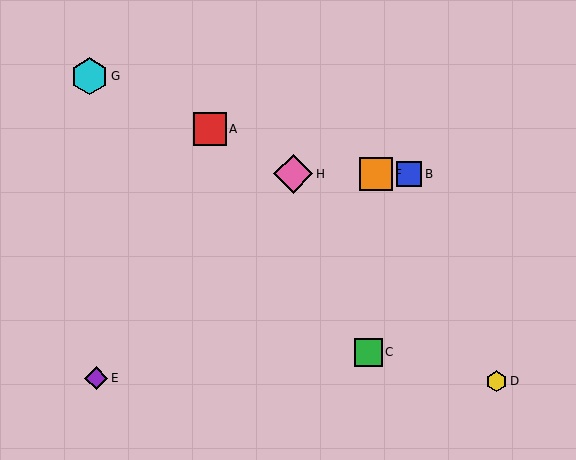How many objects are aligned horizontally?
3 objects (B, F, H) are aligned horizontally.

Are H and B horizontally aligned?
Yes, both are at y≈174.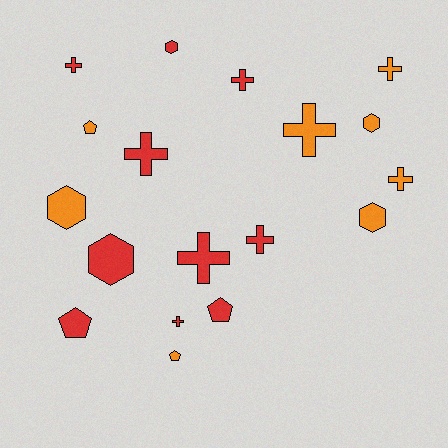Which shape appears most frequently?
Cross, with 9 objects.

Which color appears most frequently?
Red, with 10 objects.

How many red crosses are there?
There are 6 red crosses.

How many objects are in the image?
There are 18 objects.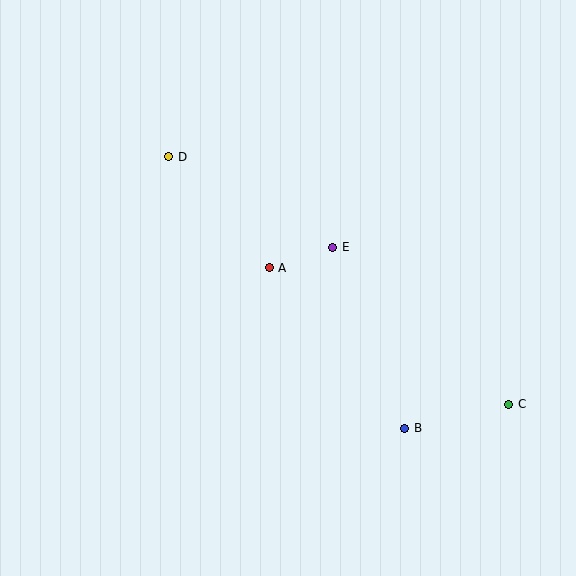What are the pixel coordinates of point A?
Point A is at (269, 268).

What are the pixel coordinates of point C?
Point C is at (509, 404).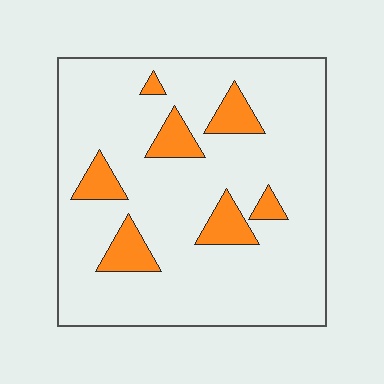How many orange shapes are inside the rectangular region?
7.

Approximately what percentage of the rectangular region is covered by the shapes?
Approximately 15%.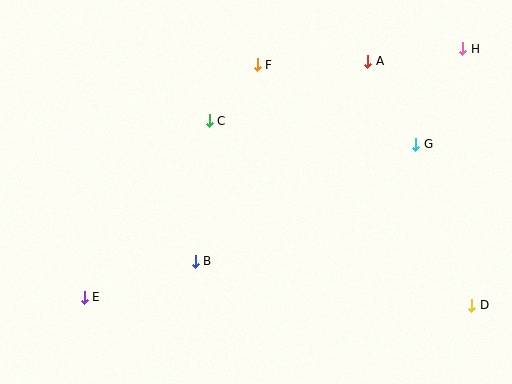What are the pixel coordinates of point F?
Point F is at (257, 65).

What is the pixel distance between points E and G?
The distance between E and G is 365 pixels.